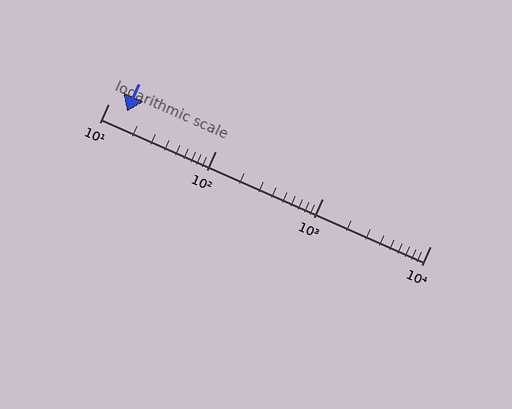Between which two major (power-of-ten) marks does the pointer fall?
The pointer is between 10 and 100.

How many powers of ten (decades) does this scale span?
The scale spans 3 decades, from 10 to 10000.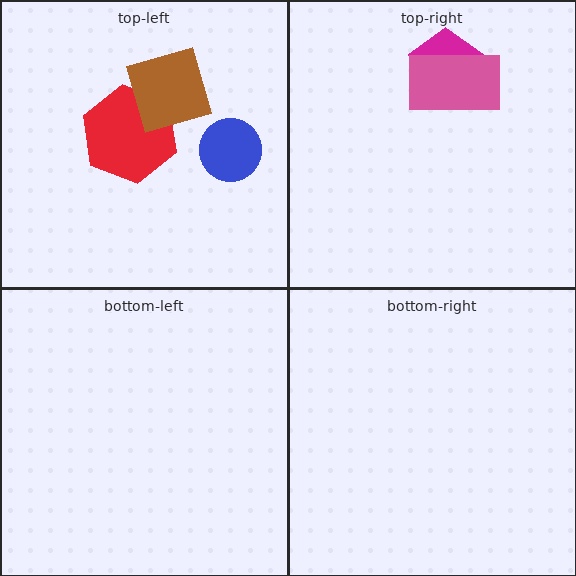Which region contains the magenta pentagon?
The top-right region.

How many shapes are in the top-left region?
3.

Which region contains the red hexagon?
The top-left region.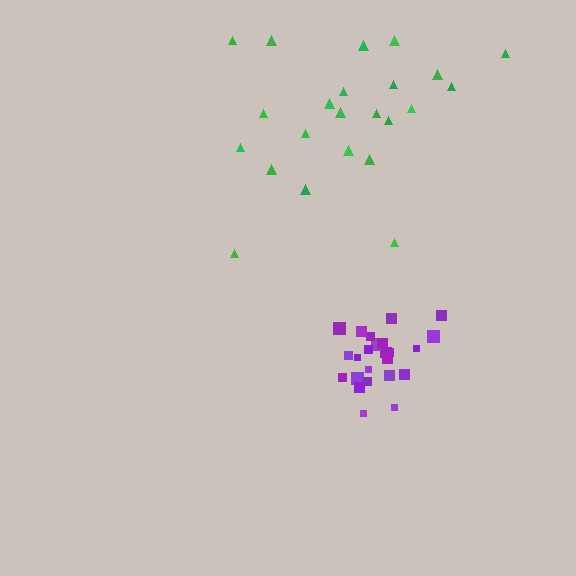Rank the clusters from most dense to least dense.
purple, green.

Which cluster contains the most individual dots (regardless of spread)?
Purple (26).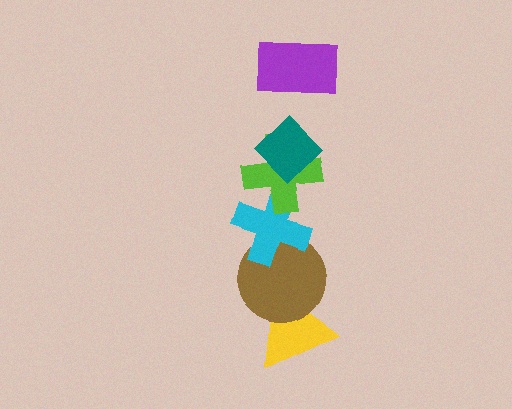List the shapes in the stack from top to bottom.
From top to bottom: the purple rectangle, the teal diamond, the lime cross, the cyan cross, the brown circle, the yellow triangle.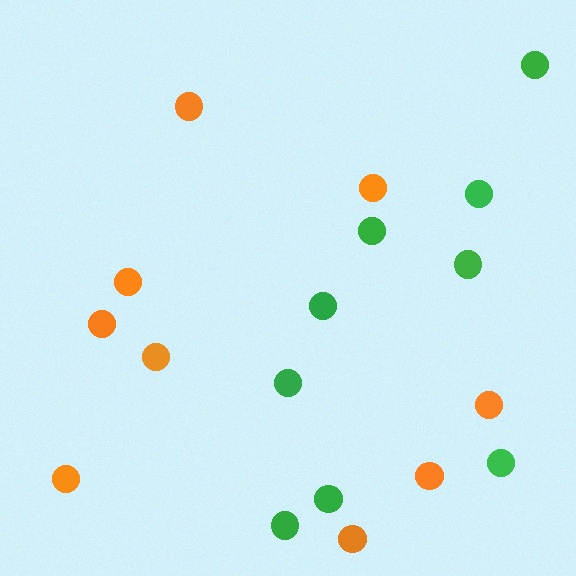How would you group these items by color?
There are 2 groups: one group of green circles (9) and one group of orange circles (9).